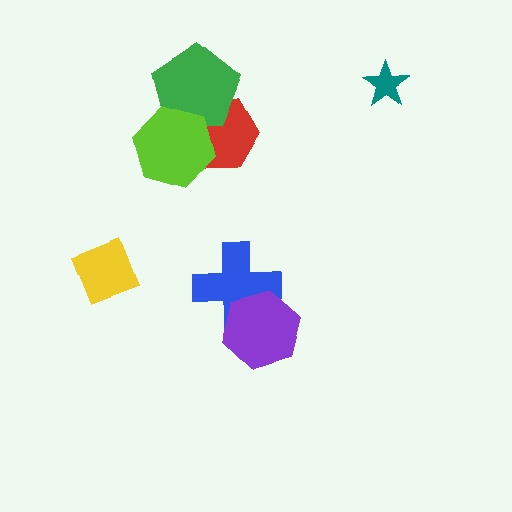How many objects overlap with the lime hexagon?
2 objects overlap with the lime hexagon.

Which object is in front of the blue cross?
The purple hexagon is in front of the blue cross.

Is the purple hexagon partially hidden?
No, no other shape covers it.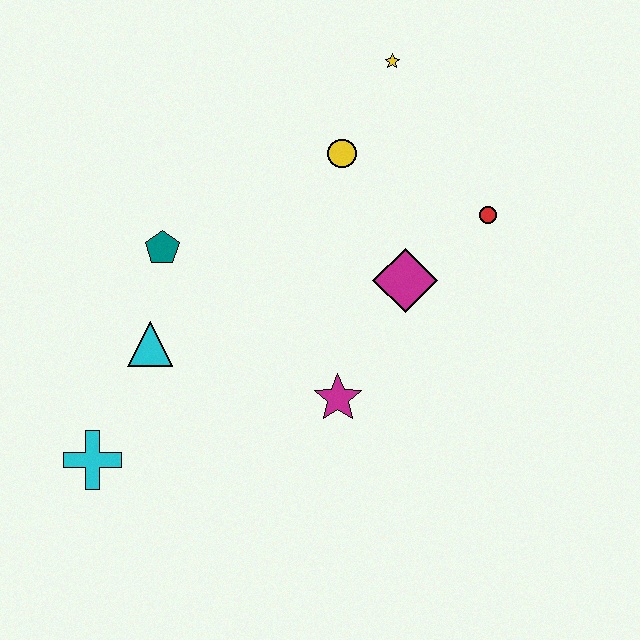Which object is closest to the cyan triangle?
The teal pentagon is closest to the cyan triangle.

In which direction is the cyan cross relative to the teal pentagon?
The cyan cross is below the teal pentagon.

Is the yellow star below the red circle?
No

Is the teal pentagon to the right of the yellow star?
No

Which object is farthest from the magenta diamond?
The cyan cross is farthest from the magenta diamond.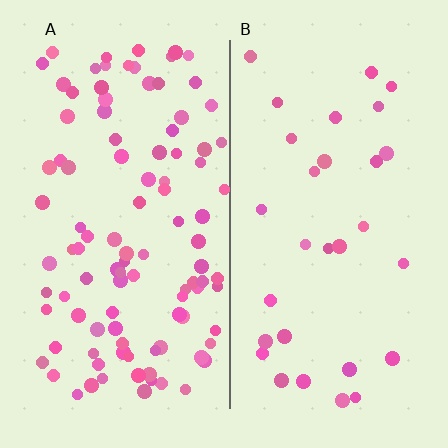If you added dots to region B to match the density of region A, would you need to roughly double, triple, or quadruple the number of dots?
Approximately triple.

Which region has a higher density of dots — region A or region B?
A (the left).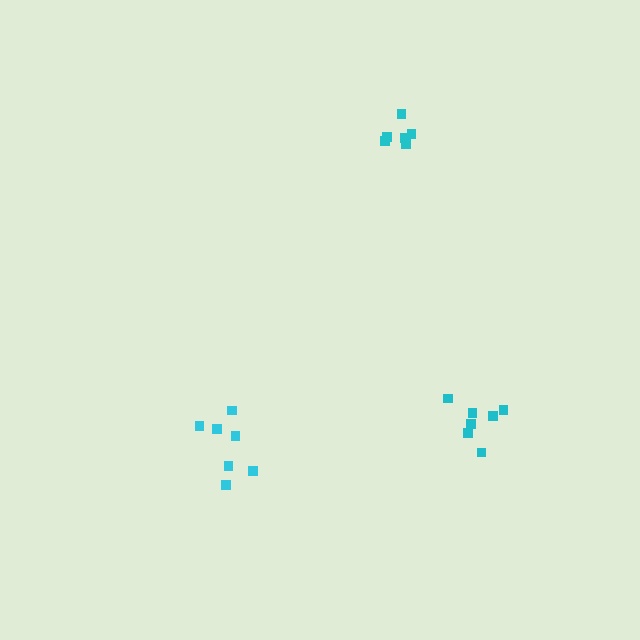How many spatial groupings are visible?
There are 3 spatial groupings.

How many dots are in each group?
Group 1: 7 dots, Group 2: 7 dots, Group 3: 7 dots (21 total).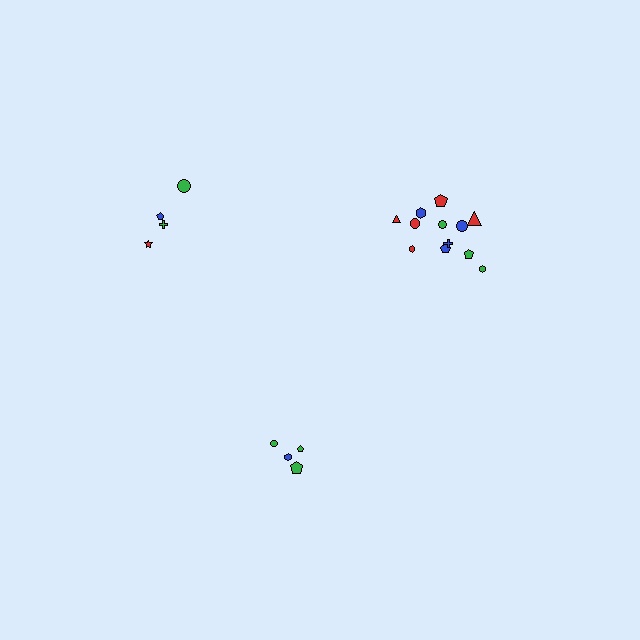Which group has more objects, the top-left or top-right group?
The top-right group.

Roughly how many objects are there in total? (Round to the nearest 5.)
Roughly 20 objects in total.